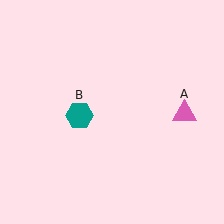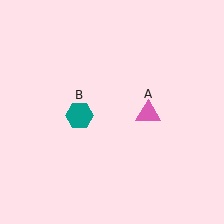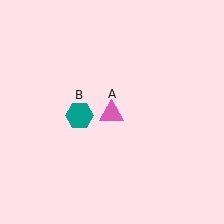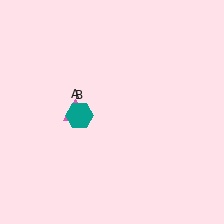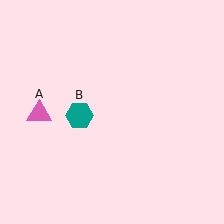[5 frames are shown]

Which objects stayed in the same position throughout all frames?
Teal hexagon (object B) remained stationary.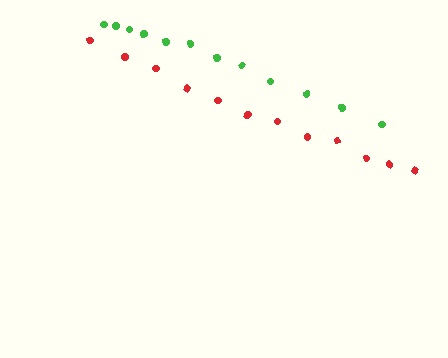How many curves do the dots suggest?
There are 2 distinct paths.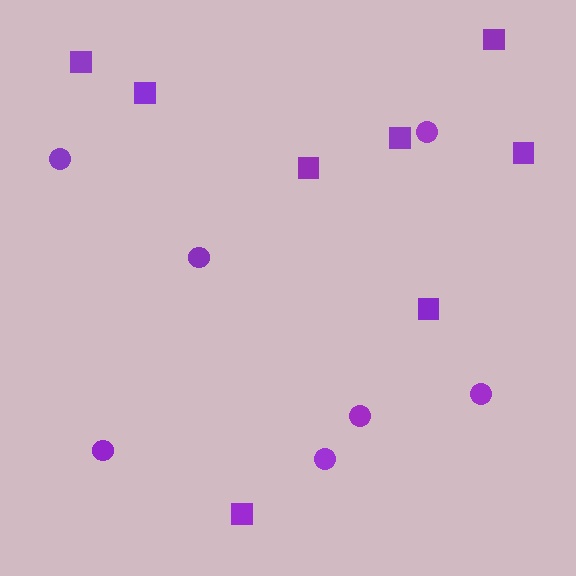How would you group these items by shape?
There are 2 groups: one group of squares (8) and one group of circles (7).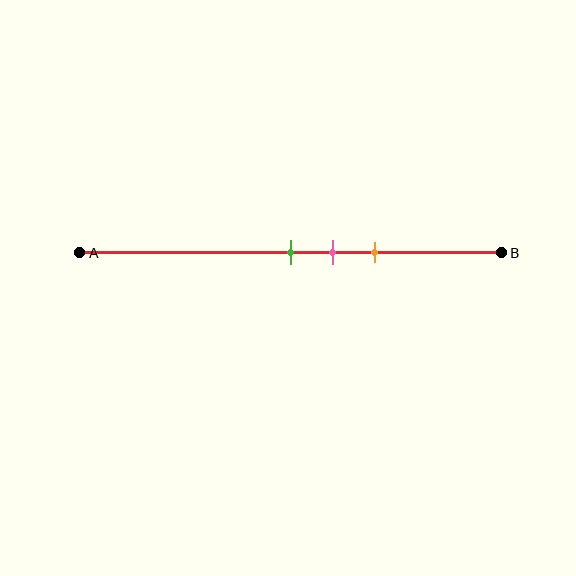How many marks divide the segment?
There are 3 marks dividing the segment.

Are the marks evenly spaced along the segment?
Yes, the marks are approximately evenly spaced.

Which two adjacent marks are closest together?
The green and pink marks are the closest adjacent pair.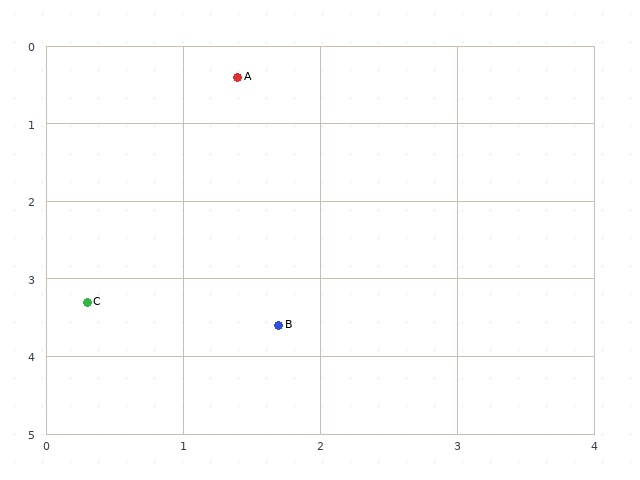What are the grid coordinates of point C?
Point C is at approximately (0.3, 3.3).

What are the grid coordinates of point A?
Point A is at approximately (1.4, 0.4).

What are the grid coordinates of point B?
Point B is at approximately (1.7, 3.6).